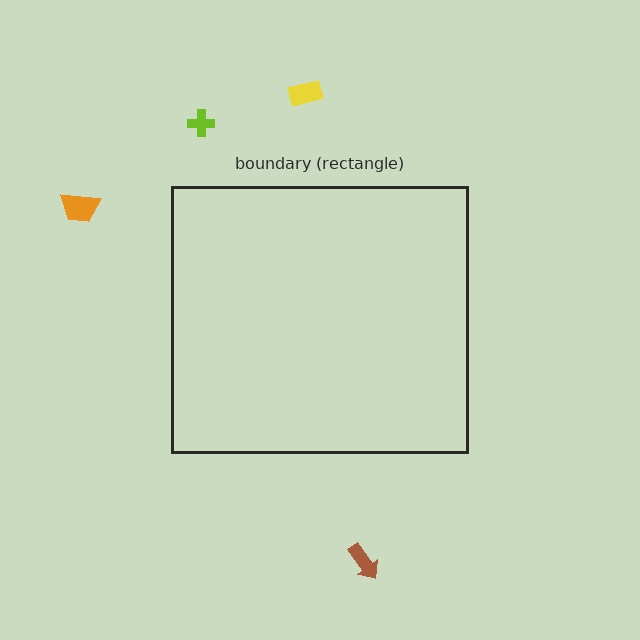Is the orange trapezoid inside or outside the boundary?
Outside.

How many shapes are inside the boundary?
0 inside, 4 outside.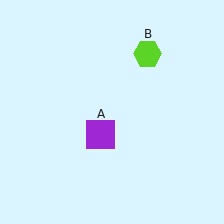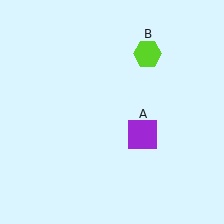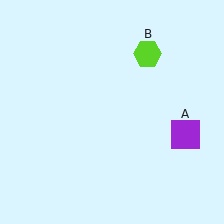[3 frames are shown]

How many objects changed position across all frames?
1 object changed position: purple square (object A).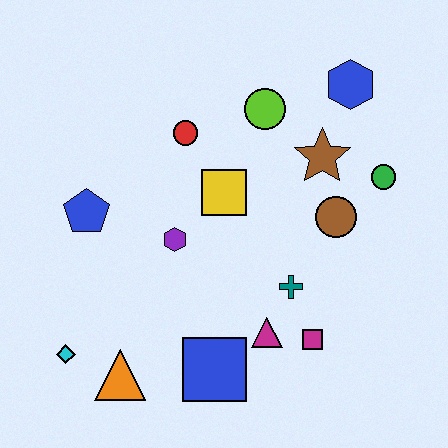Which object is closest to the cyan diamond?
The orange triangle is closest to the cyan diamond.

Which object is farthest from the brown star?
The cyan diamond is farthest from the brown star.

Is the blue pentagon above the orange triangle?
Yes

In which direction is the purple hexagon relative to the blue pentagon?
The purple hexagon is to the right of the blue pentagon.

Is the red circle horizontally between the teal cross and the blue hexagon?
No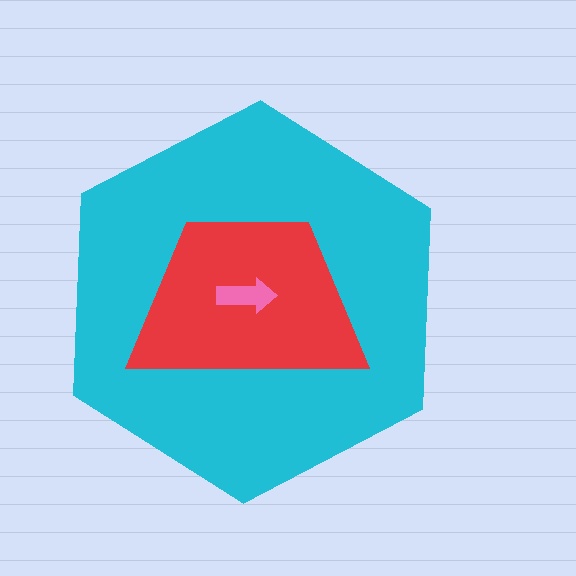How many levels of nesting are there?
3.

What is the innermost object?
The pink arrow.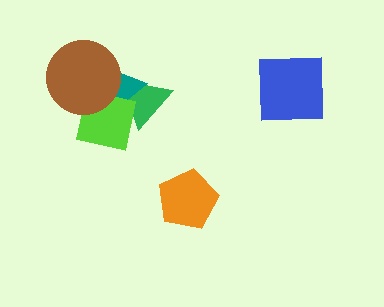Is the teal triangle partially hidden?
Yes, it is partially covered by another shape.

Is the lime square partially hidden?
Yes, it is partially covered by another shape.